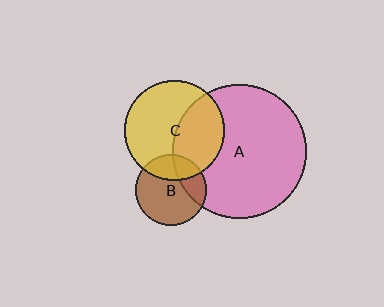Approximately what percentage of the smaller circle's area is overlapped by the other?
Approximately 25%.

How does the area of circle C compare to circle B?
Approximately 2.0 times.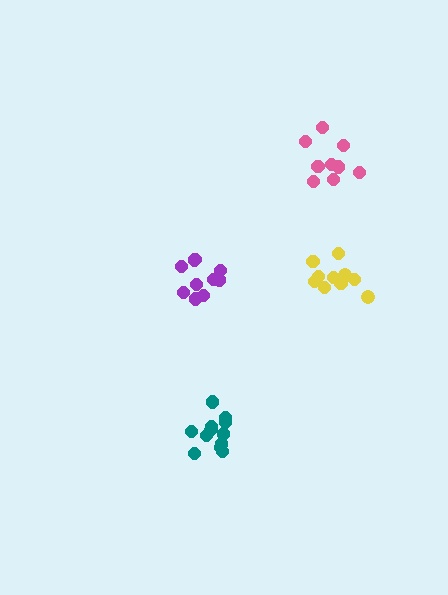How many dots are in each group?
Group 1: 13 dots, Group 2: 10 dots, Group 3: 10 dots, Group 4: 9 dots (42 total).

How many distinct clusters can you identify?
There are 4 distinct clusters.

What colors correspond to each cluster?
The clusters are colored: teal, purple, yellow, pink.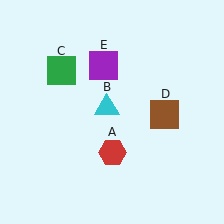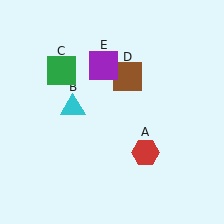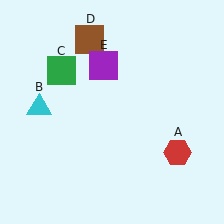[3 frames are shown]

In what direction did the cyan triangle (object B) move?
The cyan triangle (object B) moved left.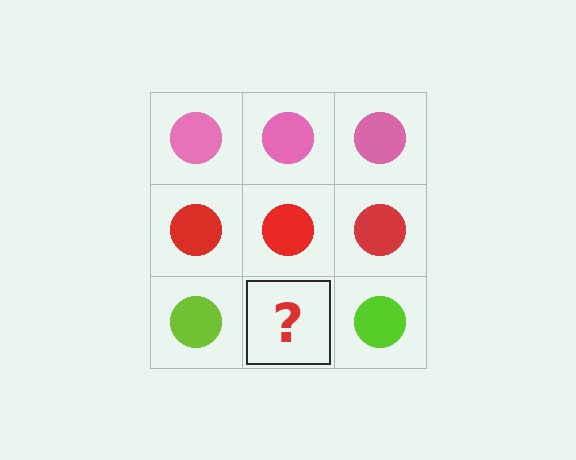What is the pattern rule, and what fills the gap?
The rule is that each row has a consistent color. The gap should be filled with a lime circle.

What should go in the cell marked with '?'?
The missing cell should contain a lime circle.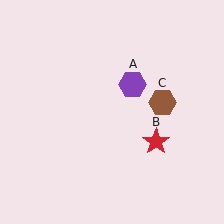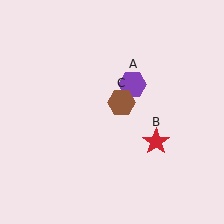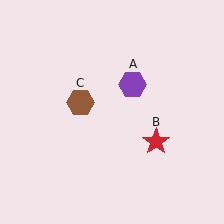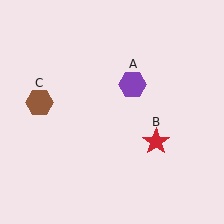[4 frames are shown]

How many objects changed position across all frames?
1 object changed position: brown hexagon (object C).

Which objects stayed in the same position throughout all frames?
Purple hexagon (object A) and red star (object B) remained stationary.